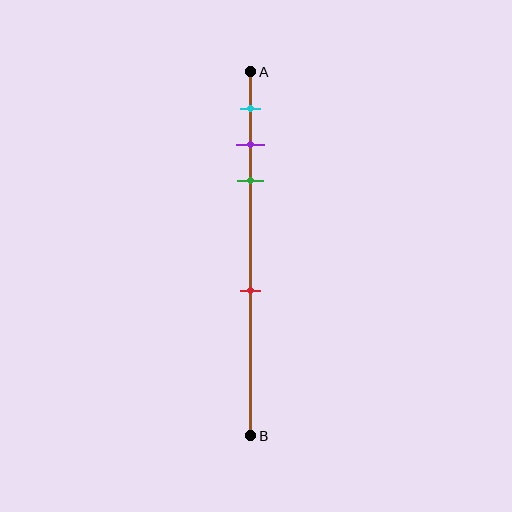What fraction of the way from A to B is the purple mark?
The purple mark is approximately 20% (0.2) of the way from A to B.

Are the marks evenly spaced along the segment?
No, the marks are not evenly spaced.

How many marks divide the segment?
There are 4 marks dividing the segment.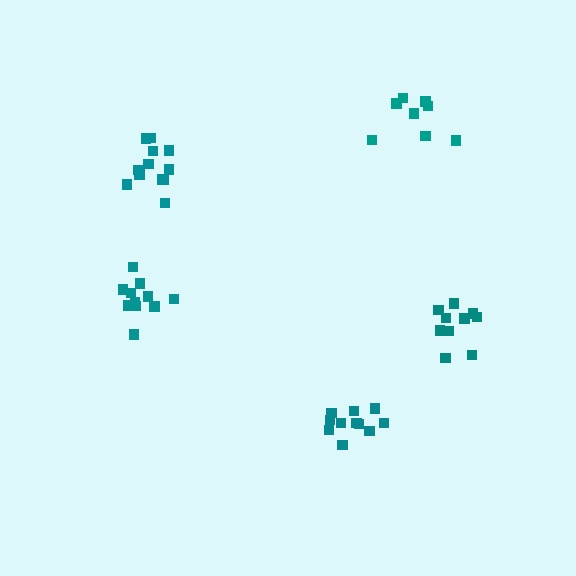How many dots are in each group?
Group 1: 12 dots, Group 2: 11 dots, Group 3: 8 dots, Group 4: 11 dots, Group 5: 10 dots (52 total).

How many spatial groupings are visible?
There are 5 spatial groupings.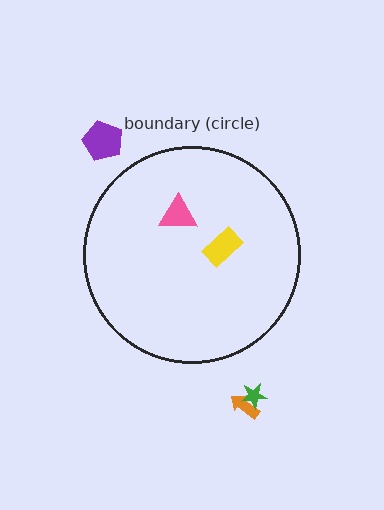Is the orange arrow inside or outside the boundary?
Outside.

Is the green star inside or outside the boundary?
Outside.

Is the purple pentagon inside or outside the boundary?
Outside.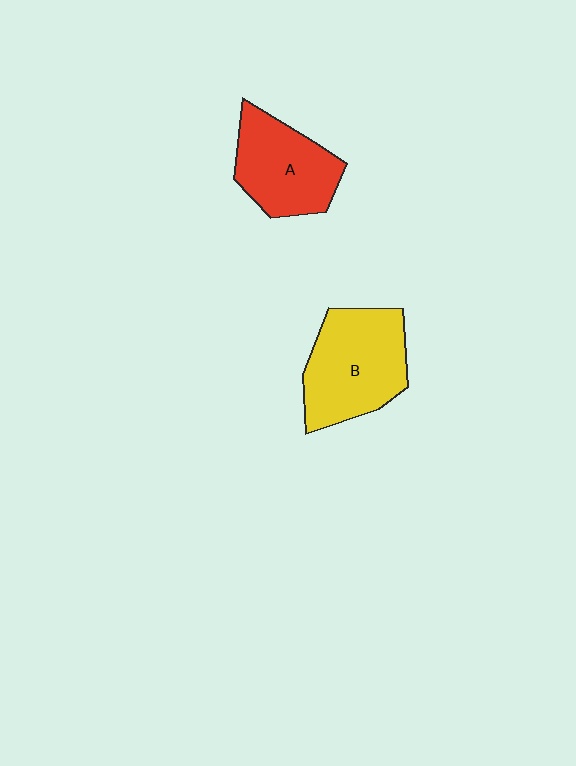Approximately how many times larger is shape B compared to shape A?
Approximately 1.2 times.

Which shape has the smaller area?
Shape A (red).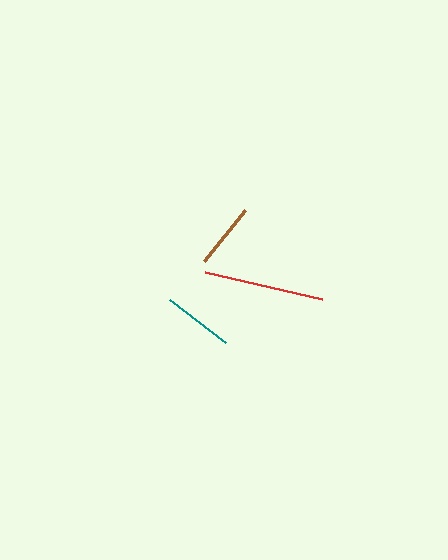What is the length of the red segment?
The red segment is approximately 120 pixels long.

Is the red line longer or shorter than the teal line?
The red line is longer than the teal line.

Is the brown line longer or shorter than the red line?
The red line is longer than the brown line.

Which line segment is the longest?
The red line is the longest at approximately 120 pixels.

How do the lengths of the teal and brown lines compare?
The teal and brown lines are approximately the same length.